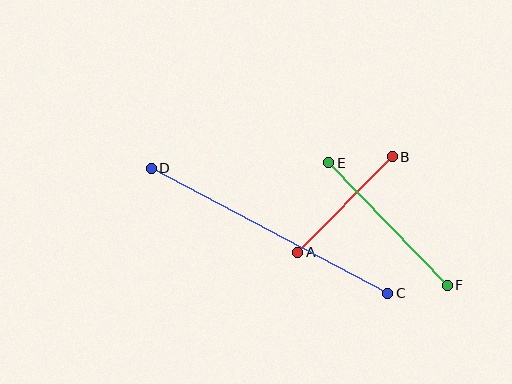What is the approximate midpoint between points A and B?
The midpoint is at approximately (345, 205) pixels.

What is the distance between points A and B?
The distance is approximately 134 pixels.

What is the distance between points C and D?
The distance is approximately 267 pixels.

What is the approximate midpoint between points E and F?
The midpoint is at approximately (388, 224) pixels.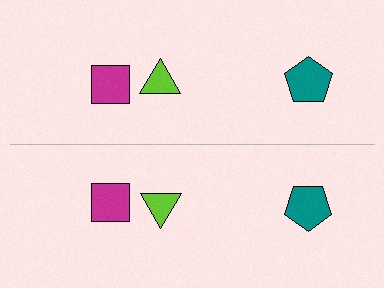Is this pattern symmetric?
Yes, this pattern has bilateral (reflection) symmetry.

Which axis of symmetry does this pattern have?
The pattern has a horizontal axis of symmetry running through the center of the image.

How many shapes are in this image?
There are 6 shapes in this image.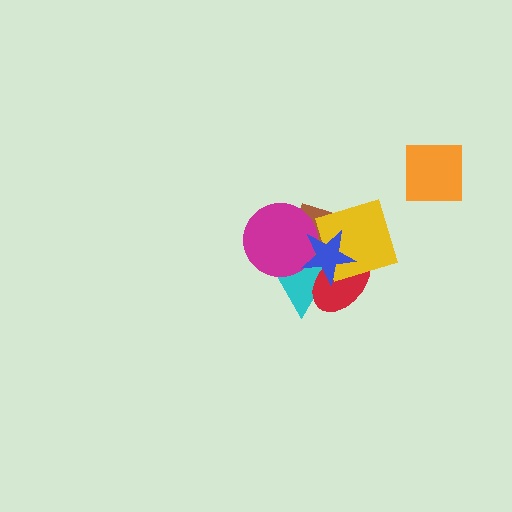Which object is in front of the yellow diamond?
The blue star is in front of the yellow diamond.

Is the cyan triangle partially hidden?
Yes, it is partially covered by another shape.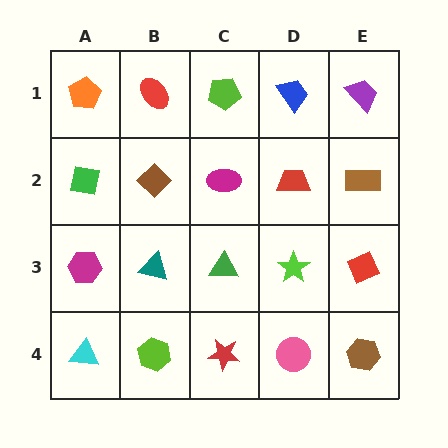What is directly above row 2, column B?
A red ellipse.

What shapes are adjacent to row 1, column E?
A brown rectangle (row 2, column E), a blue trapezoid (row 1, column D).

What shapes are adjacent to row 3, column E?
A brown rectangle (row 2, column E), a brown hexagon (row 4, column E), a lime star (row 3, column D).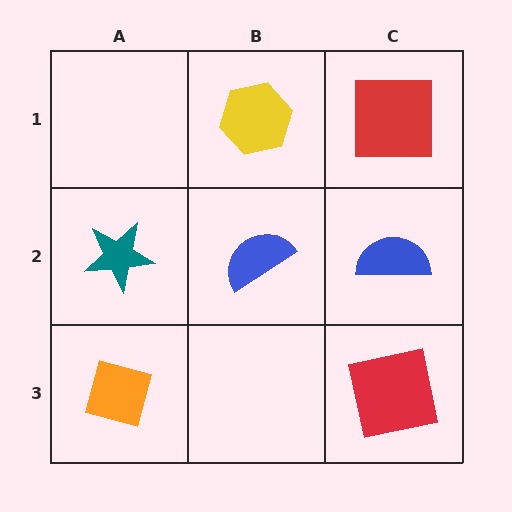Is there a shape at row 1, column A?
No, that cell is empty.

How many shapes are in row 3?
2 shapes.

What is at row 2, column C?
A blue semicircle.